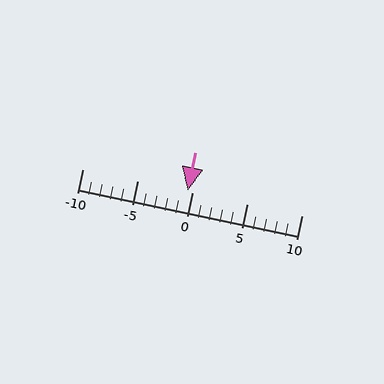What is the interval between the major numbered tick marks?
The major tick marks are spaced 5 units apart.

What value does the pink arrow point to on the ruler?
The pink arrow points to approximately 0.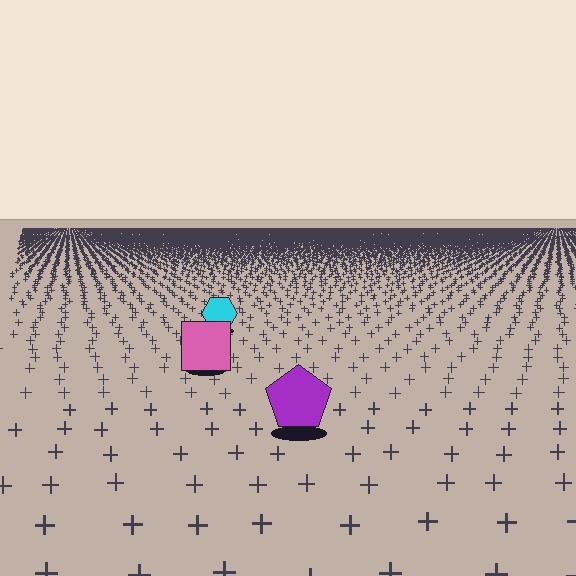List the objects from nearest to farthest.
From nearest to farthest: the purple pentagon, the pink square, the cyan hexagon.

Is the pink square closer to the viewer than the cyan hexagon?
Yes. The pink square is closer — you can tell from the texture gradient: the ground texture is coarser near it.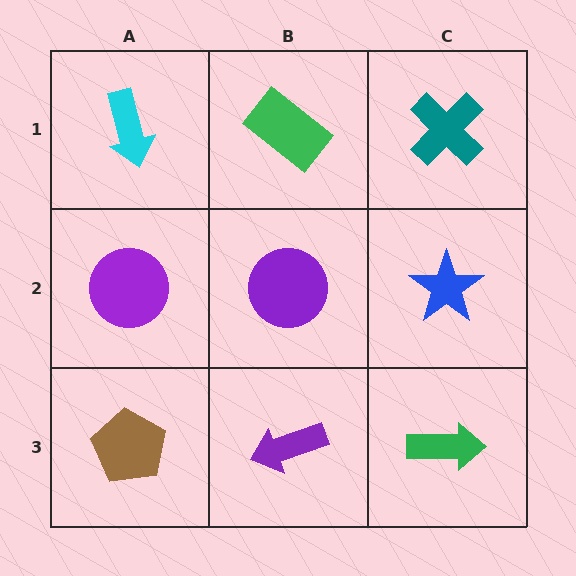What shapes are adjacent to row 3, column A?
A purple circle (row 2, column A), a purple arrow (row 3, column B).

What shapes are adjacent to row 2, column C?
A teal cross (row 1, column C), a green arrow (row 3, column C), a purple circle (row 2, column B).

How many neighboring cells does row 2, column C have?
3.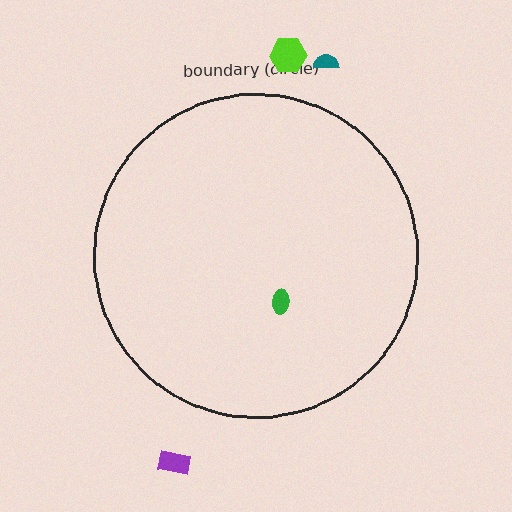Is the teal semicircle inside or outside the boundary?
Outside.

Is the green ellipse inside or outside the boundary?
Inside.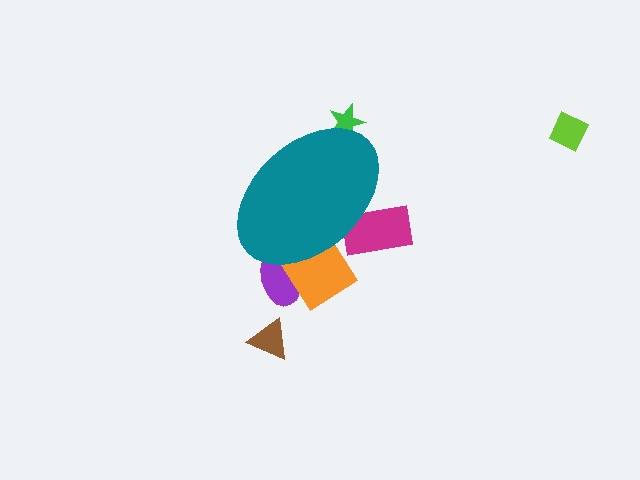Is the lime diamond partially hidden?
No, the lime diamond is fully visible.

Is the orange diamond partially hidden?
Yes, the orange diamond is partially hidden behind the teal ellipse.